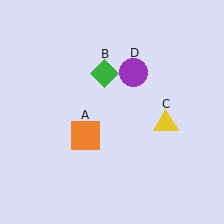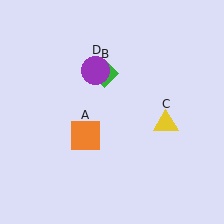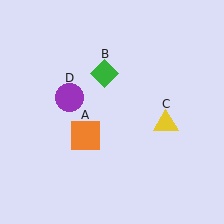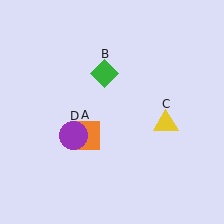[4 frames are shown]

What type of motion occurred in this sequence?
The purple circle (object D) rotated counterclockwise around the center of the scene.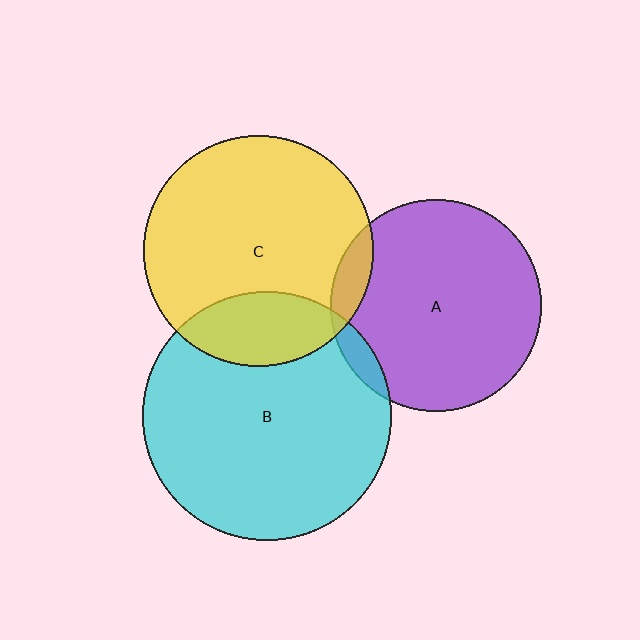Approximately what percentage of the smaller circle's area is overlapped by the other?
Approximately 20%.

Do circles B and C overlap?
Yes.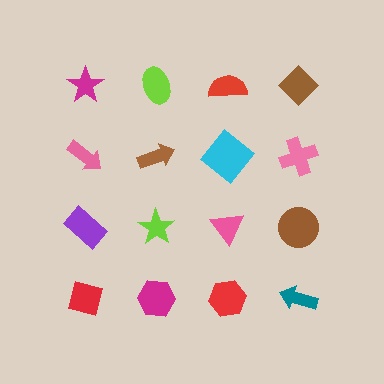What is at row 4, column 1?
A red square.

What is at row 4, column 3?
A red hexagon.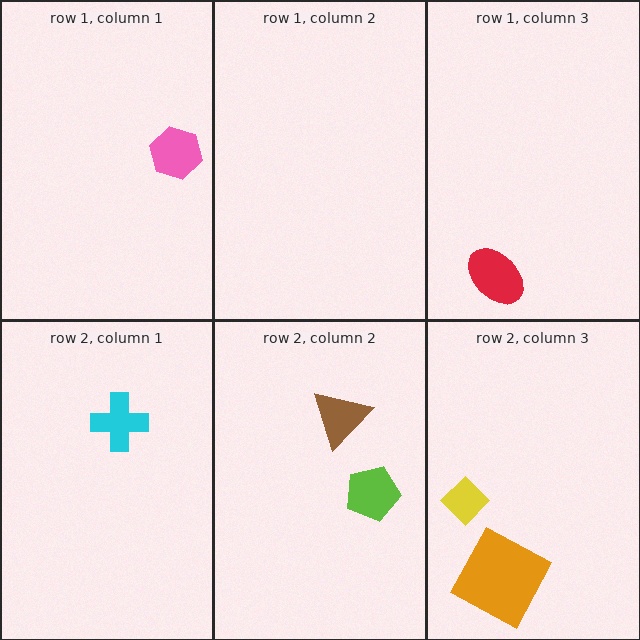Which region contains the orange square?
The row 2, column 3 region.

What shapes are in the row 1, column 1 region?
The pink hexagon.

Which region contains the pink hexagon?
The row 1, column 1 region.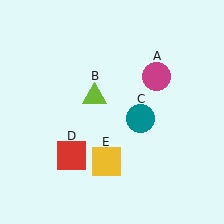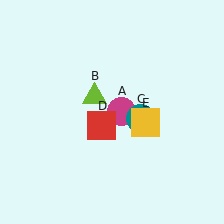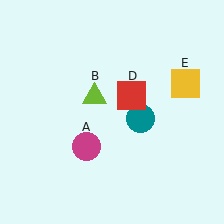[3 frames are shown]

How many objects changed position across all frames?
3 objects changed position: magenta circle (object A), red square (object D), yellow square (object E).